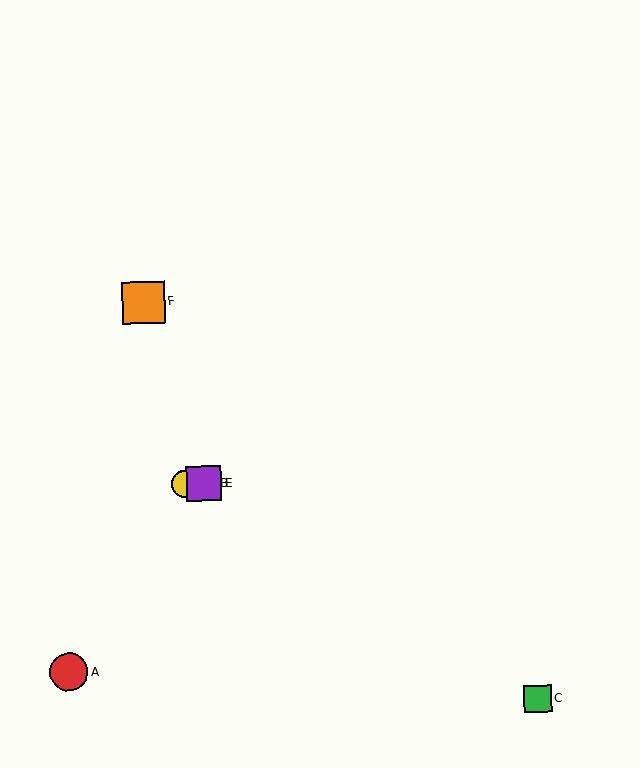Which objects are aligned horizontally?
Objects B, D, E are aligned horizontally.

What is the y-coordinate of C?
Object C is at y≈699.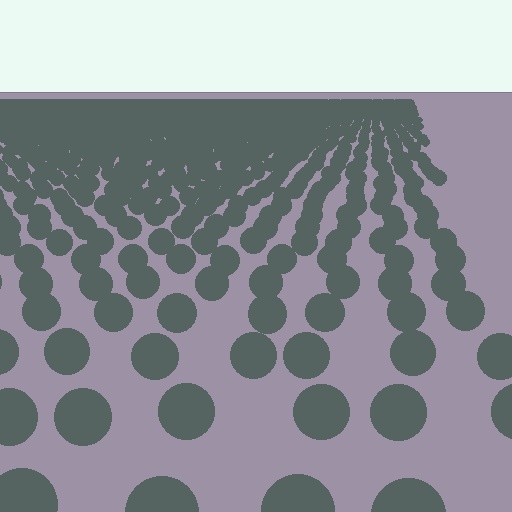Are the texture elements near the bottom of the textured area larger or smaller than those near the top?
Larger. Near the bottom, elements are closer to the viewer and appear at a bigger on-screen size.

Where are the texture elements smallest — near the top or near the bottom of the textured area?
Near the top.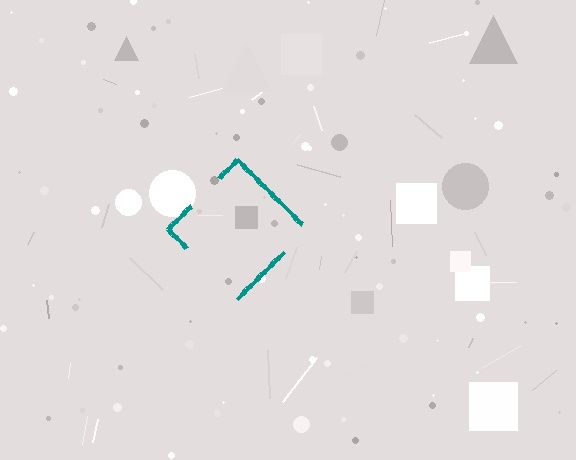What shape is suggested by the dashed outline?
The dashed outline suggests a diamond.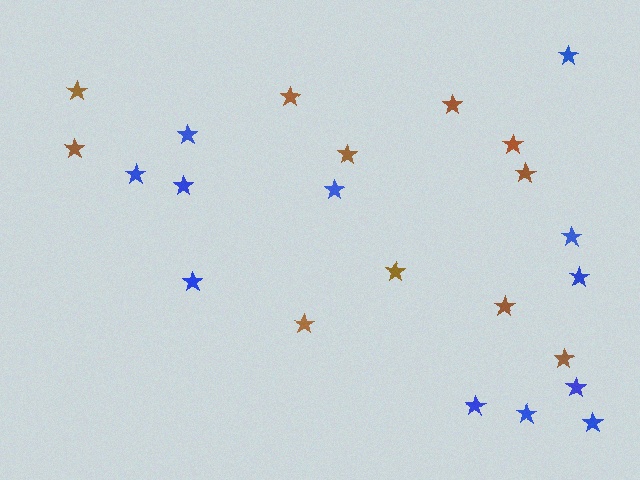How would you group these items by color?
There are 2 groups: one group of blue stars (12) and one group of brown stars (11).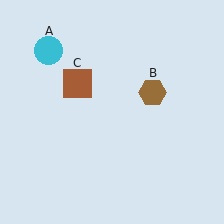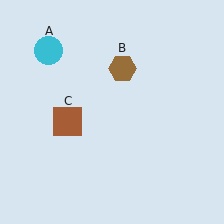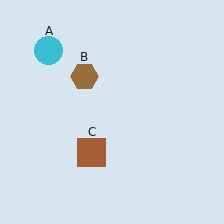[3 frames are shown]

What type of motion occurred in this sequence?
The brown hexagon (object B), brown square (object C) rotated counterclockwise around the center of the scene.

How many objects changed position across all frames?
2 objects changed position: brown hexagon (object B), brown square (object C).